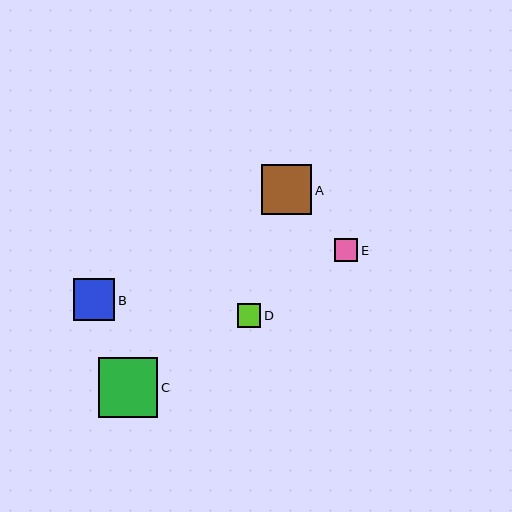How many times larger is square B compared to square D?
Square B is approximately 1.8 times the size of square D.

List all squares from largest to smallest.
From largest to smallest: C, A, B, D, E.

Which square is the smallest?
Square E is the smallest with a size of approximately 23 pixels.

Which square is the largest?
Square C is the largest with a size of approximately 59 pixels.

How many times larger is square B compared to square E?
Square B is approximately 1.8 times the size of square E.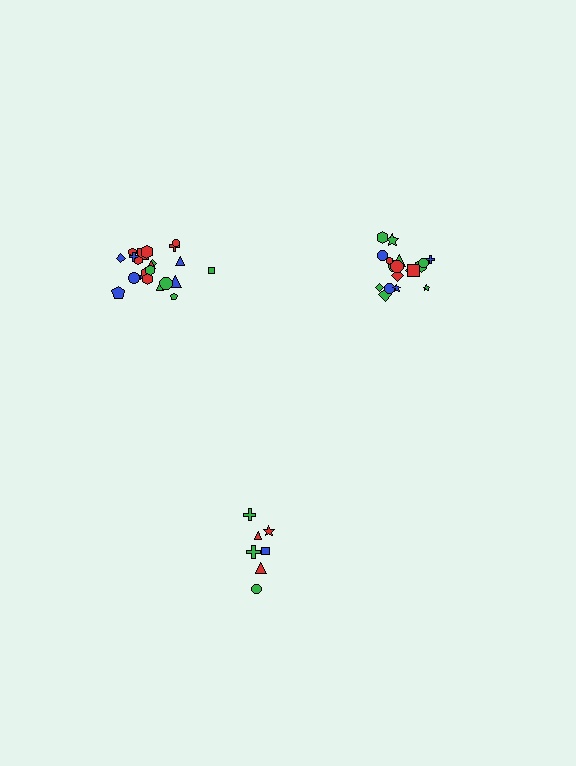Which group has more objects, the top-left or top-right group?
The top-left group.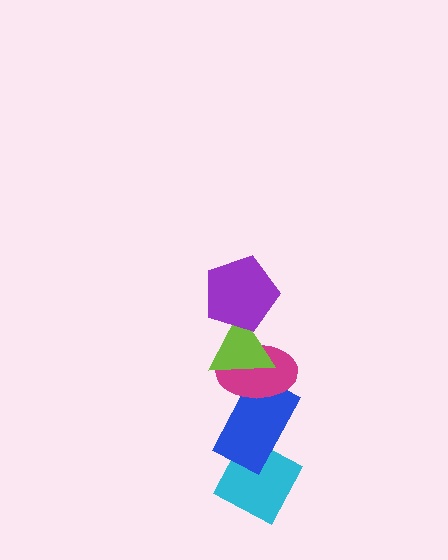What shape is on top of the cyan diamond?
The blue rectangle is on top of the cyan diamond.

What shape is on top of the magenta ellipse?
The lime triangle is on top of the magenta ellipse.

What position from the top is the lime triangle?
The lime triangle is 2nd from the top.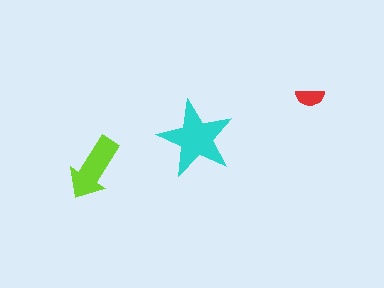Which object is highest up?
The red semicircle is topmost.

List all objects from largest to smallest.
The cyan star, the lime arrow, the red semicircle.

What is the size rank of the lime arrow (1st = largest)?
2nd.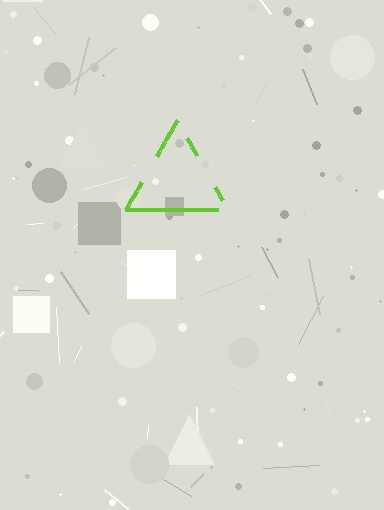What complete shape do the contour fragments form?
The contour fragments form a triangle.